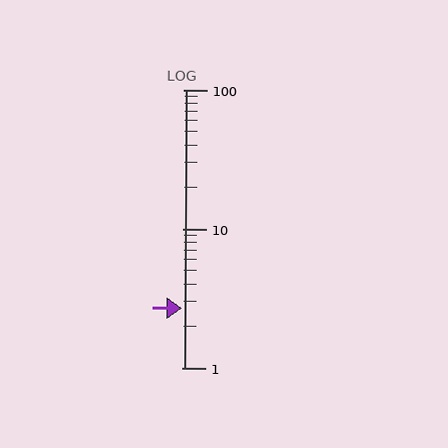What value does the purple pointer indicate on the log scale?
The pointer indicates approximately 2.7.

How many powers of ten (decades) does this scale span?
The scale spans 2 decades, from 1 to 100.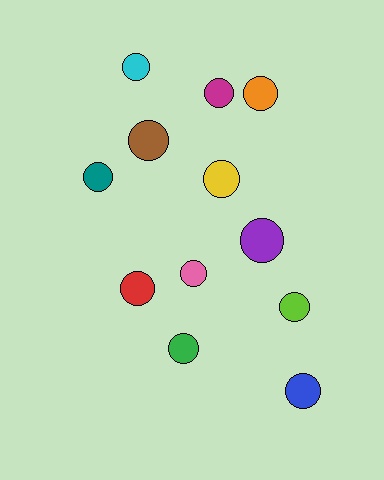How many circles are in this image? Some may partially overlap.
There are 12 circles.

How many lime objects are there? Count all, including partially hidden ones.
There is 1 lime object.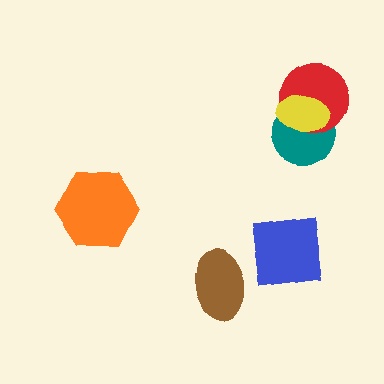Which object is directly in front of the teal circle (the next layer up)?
The red circle is directly in front of the teal circle.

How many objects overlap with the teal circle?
2 objects overlap with the teal circle.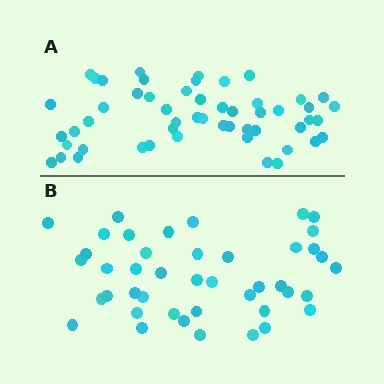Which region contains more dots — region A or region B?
Region A (the top region) has more dots.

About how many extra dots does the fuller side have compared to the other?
Region A has roughly 10 or so more dots than region B.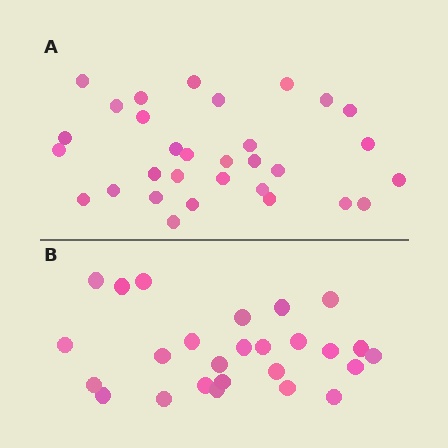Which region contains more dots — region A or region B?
Region A (the top region) has more dots.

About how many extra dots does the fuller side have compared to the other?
Region A has about 5 more dots than region B.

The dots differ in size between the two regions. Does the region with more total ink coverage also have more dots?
No. Region B has more total ink coverage because its dots are larger, but region A actually contains more individual dots. Total area can be misleading — the number of items is what matters here.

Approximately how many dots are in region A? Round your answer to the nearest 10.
About 30 dots. (The exact count is 31, which rounds to 30.)